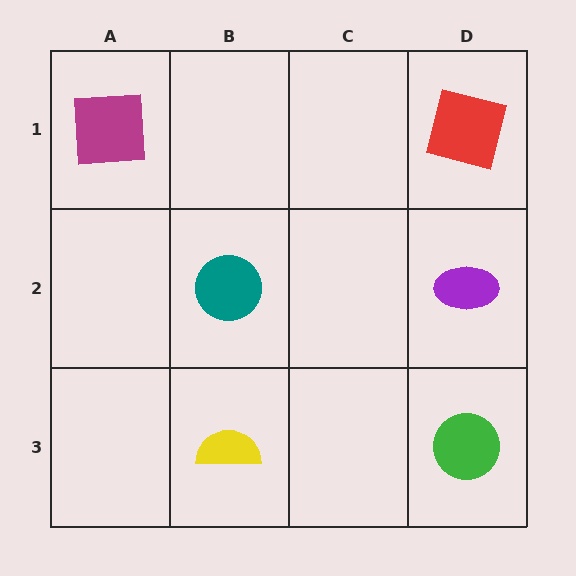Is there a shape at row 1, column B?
No, that cell is empty.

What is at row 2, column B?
A teal circle.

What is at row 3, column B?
A yellow semicircle.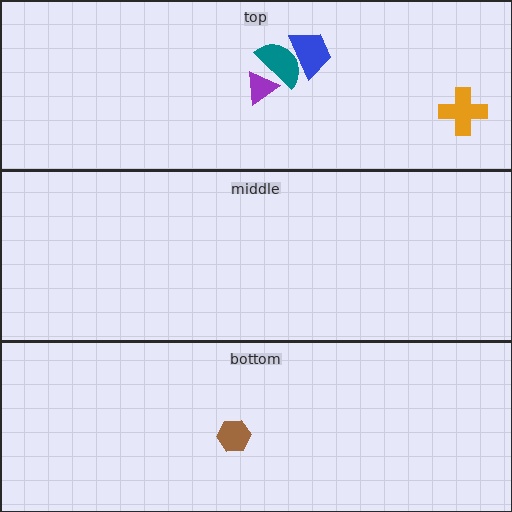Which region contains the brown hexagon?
The bottom region.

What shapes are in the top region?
The orange cross, the teal semicircle, the purple triangle, the blue trapezoid.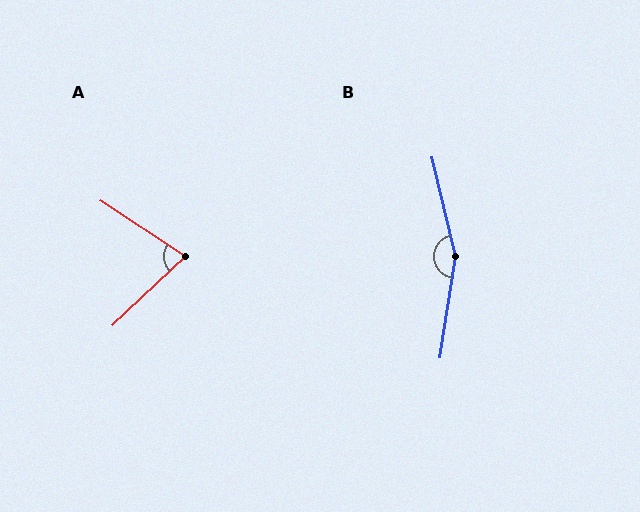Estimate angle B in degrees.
Approximately 158 degrees.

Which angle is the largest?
B, at approximately 158 degrees.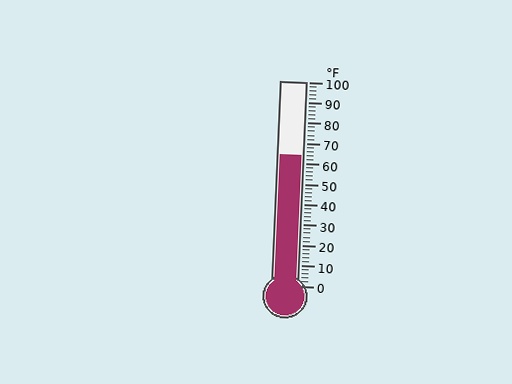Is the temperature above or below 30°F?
The temperature is above 30°F.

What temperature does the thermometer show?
The thermometer shows approximately 64°F.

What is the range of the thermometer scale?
The thermometer scale ranges from 0°F to 100°F.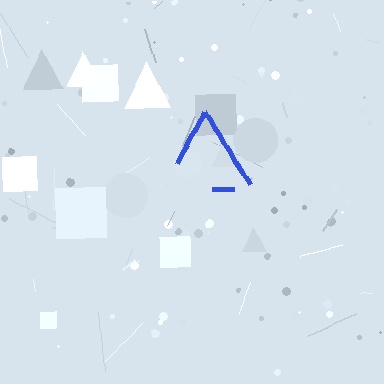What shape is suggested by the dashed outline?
The dashed outline suggests a triangle.